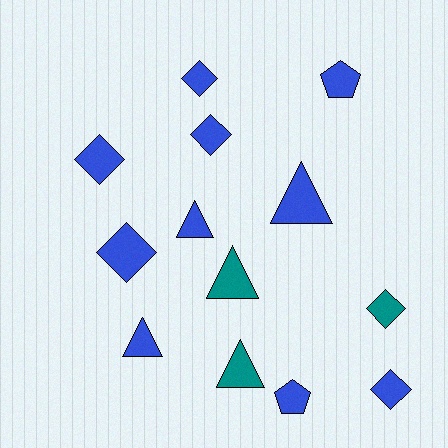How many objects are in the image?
There are 13 objects.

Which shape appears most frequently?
Diamond, with 6 objects.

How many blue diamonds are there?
There are 5 blue diamonds.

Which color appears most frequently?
Blue, with 10 objects.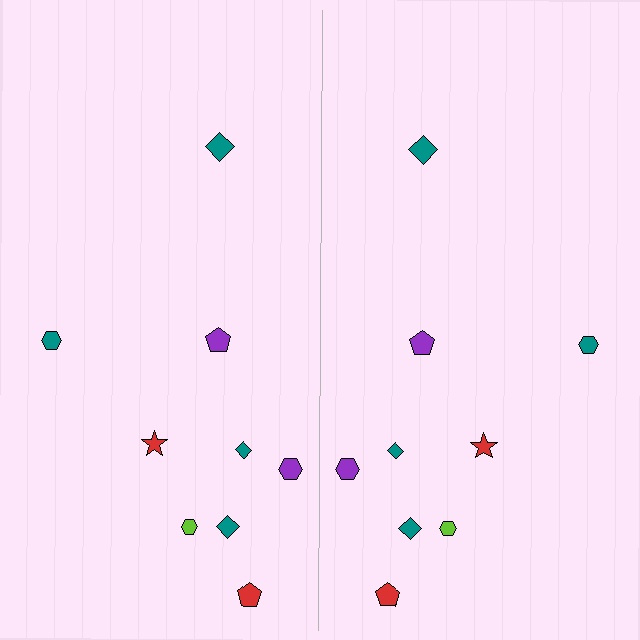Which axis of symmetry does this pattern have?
The pattern has a vertical axis of symmetry running through the center of the image.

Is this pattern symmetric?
Yes, this pattern has bilateral (reflection) symmetry.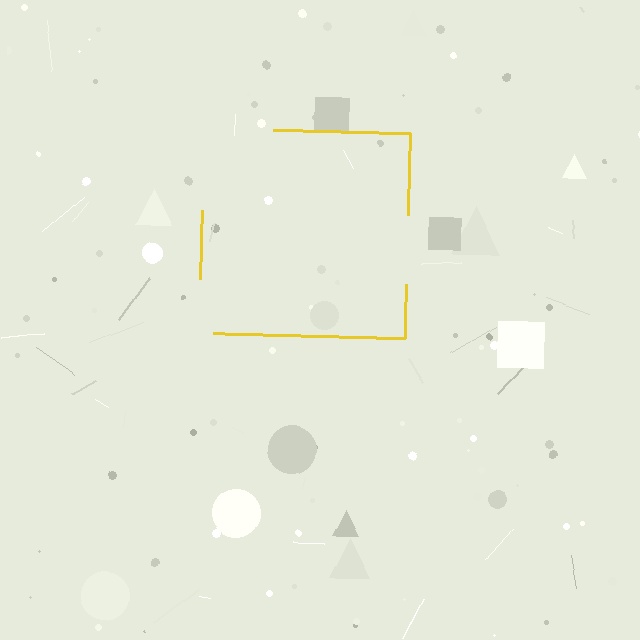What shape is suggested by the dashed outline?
The dashed outline suggests a square.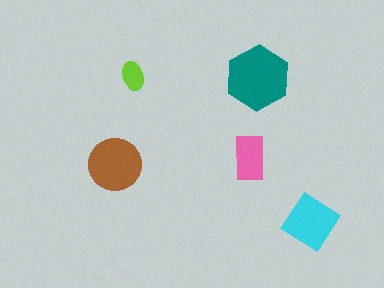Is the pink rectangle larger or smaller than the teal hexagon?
Smaller.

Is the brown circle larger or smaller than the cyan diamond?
Larger.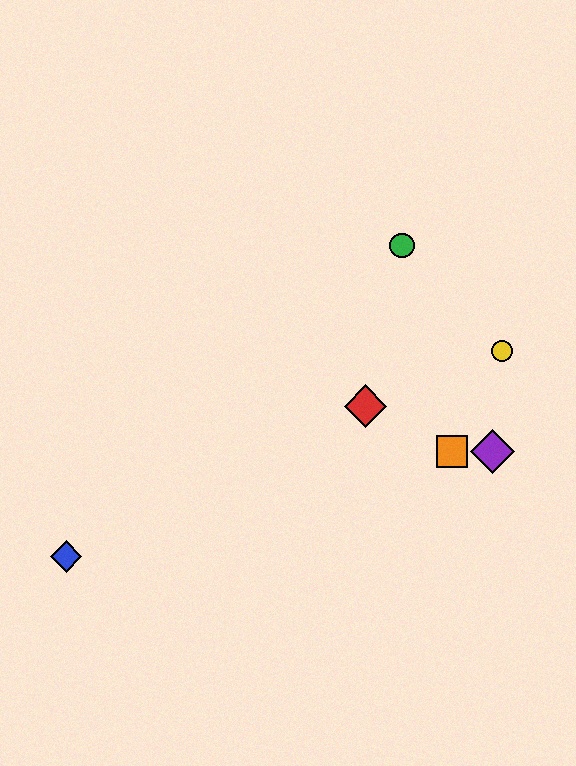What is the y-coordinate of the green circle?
The green circle is at y≈246.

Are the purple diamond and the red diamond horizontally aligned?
No, the purple diamond is at y≈451 and the red diamond is at y≈406.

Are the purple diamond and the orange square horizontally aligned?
Yes, both are at y≈451.